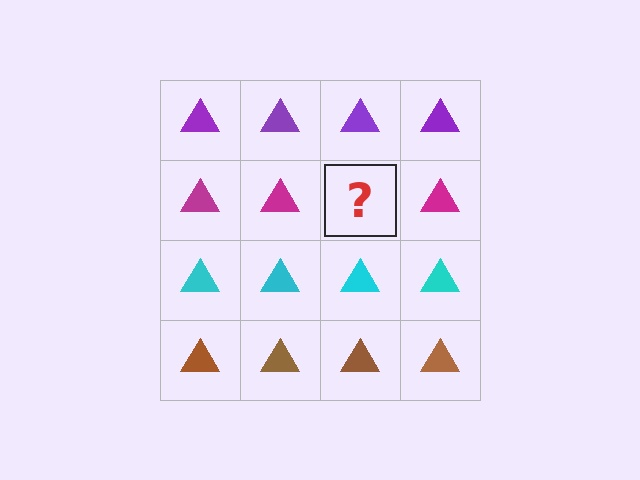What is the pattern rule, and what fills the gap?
The rule is that each row has a consistent color. The gap should be filled with a magenta triangle.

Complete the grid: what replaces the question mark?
The question mark should be replaced with a magenta triangle.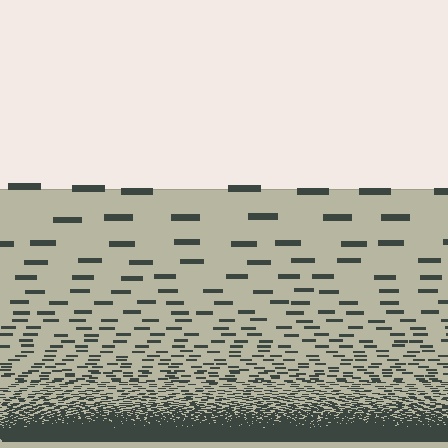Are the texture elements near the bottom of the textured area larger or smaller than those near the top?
Smaller. The gradient is inverted — elements near the bottom are smaller and denser.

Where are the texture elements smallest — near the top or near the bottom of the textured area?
Near the bottom.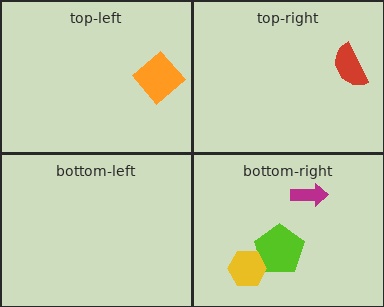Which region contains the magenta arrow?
The bottom-right region.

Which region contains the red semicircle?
The top-right region.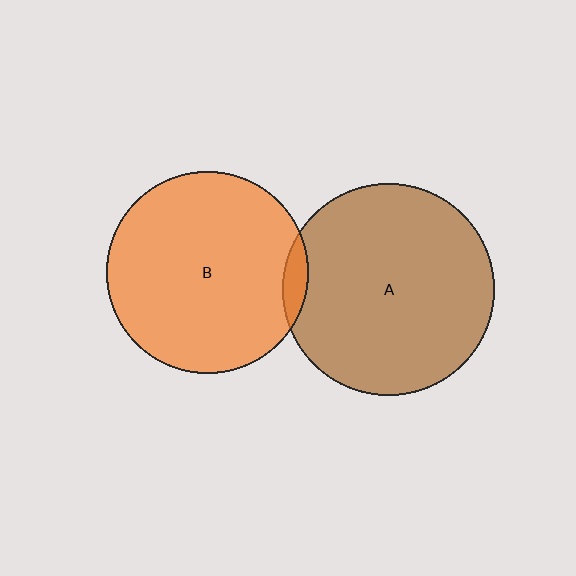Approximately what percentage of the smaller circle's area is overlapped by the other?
Approximately 5%.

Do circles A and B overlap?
Yes.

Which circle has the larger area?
Circle A (brown).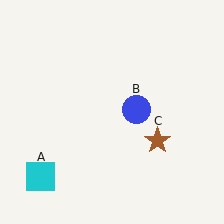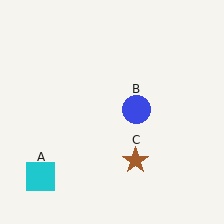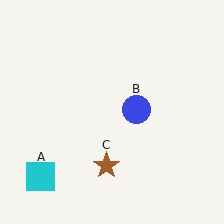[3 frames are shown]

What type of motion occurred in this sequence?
The brown star (object C) rotated clockwise around the center of the scene.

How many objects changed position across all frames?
1 object changed position: brown star (object C).